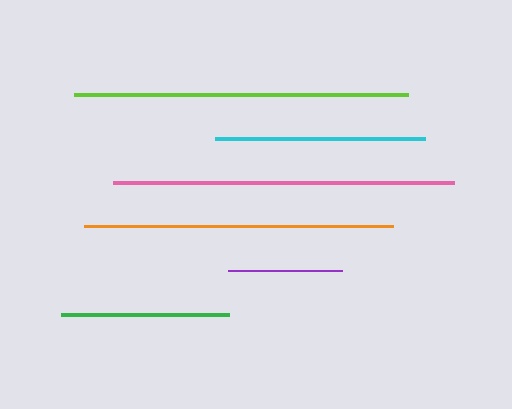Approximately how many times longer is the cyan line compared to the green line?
The cyan line is approximately 1.2 times the length of the green line.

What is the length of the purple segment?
The purple segment is approximately 114 pixels long.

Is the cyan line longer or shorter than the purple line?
The cyan line is longer than the purple line.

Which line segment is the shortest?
The purple line is the shortest at approximately 114 pixels.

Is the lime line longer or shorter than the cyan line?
The lime line is longer than the cyan line.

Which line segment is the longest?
The pink line is the longest at approximately 340 pixels.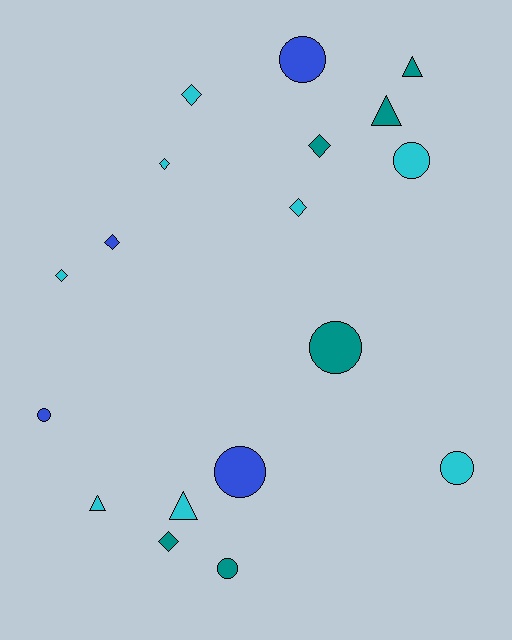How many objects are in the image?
There are 18 objects.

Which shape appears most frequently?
Diamond, with 7 objects.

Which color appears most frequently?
Cyan, with 8 objects.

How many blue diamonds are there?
There is 1 blue diamond.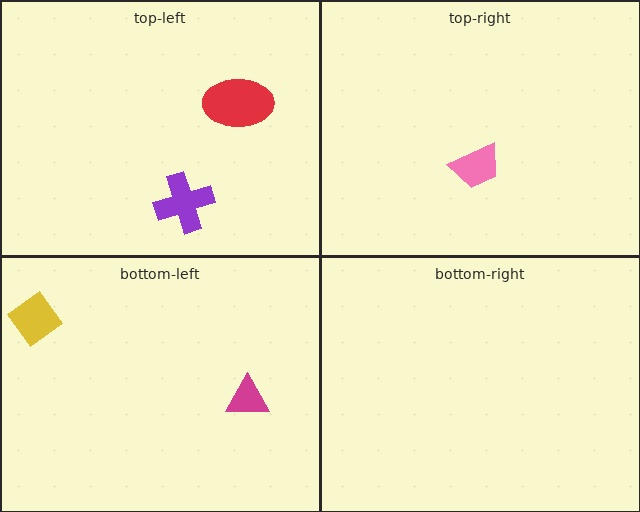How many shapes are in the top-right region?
1.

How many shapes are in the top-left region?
2.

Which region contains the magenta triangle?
The bottom-left region.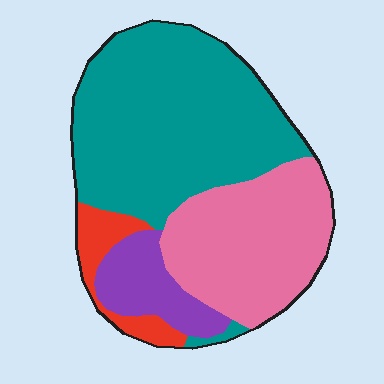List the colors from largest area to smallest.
From largest to smallest: teal, pink, purple, red.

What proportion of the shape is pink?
Pink takes up between a quarter and a half of the shape.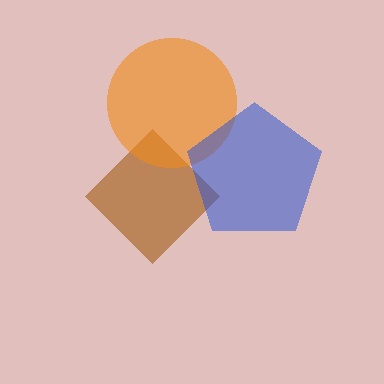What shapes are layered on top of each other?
The layered shapes are: a brown diamond, an orange circle, a blue pentagon.